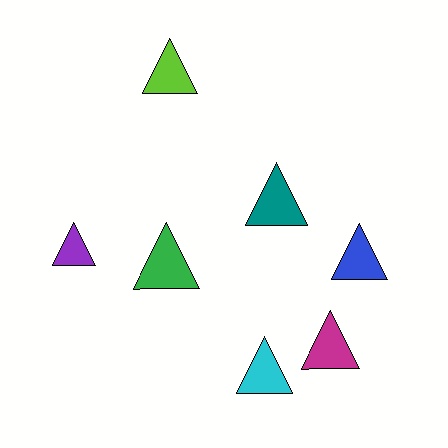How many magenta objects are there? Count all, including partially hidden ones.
There is 1 magenta object.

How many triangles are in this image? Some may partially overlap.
There are 7 triangles.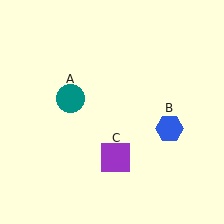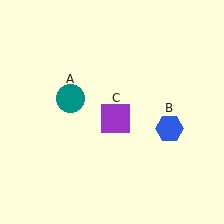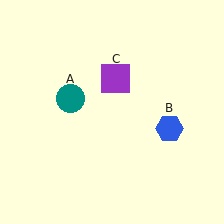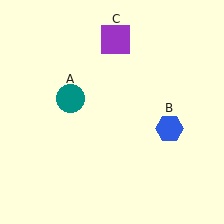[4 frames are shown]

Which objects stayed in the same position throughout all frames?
Teal circle (object A) and blue hexagon (object B) remained stationary.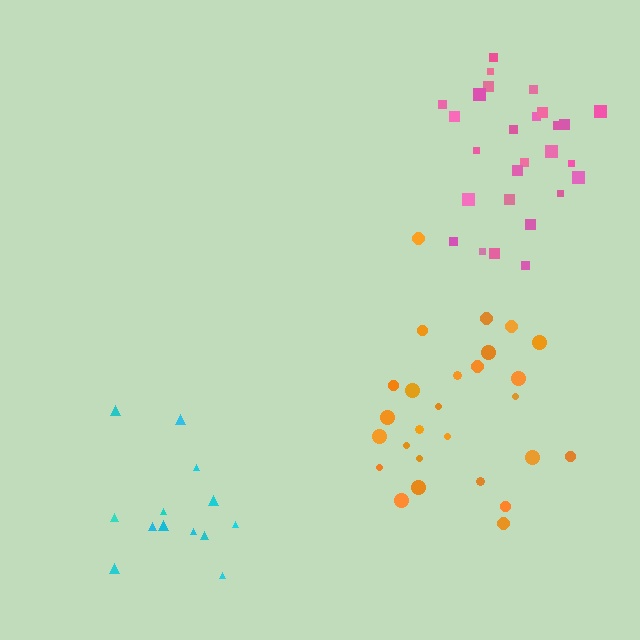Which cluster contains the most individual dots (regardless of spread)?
Orange (27).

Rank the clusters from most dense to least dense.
pink, orange, cyan.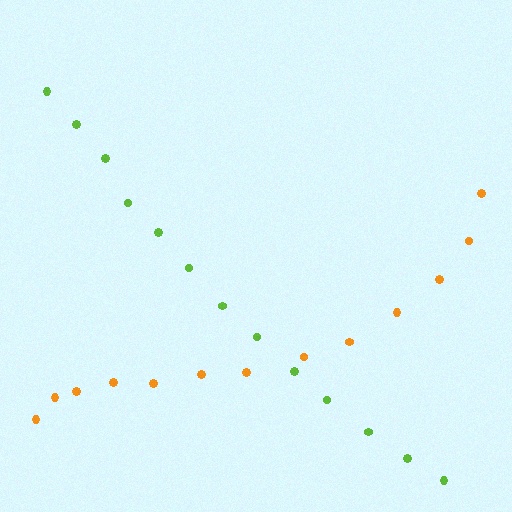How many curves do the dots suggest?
There are 2 distinct paths.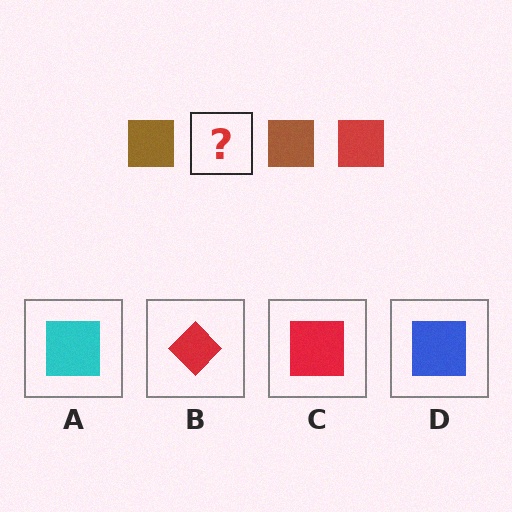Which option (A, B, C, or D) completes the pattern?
C.